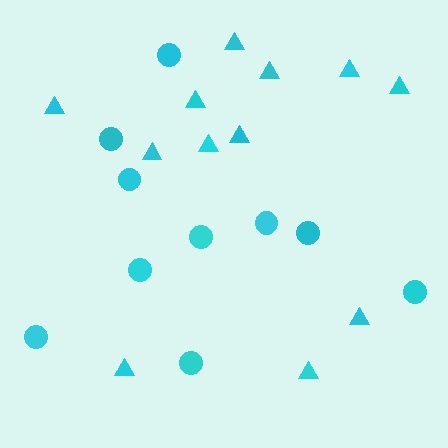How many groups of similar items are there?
There are 2 groups: one group of triangles (12) and one group of circles (10).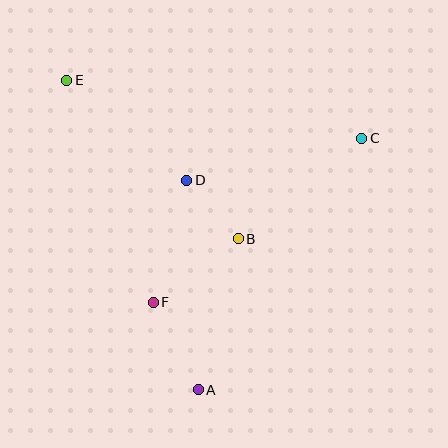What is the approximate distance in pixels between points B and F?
The distance between B and F is approximately 106 pixels.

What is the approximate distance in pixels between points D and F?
The distance between D and F is approximately 126 pixels.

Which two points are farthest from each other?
Points A and E are farthest from each other.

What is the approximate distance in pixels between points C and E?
The distance between C and E is approximately 301 pixels.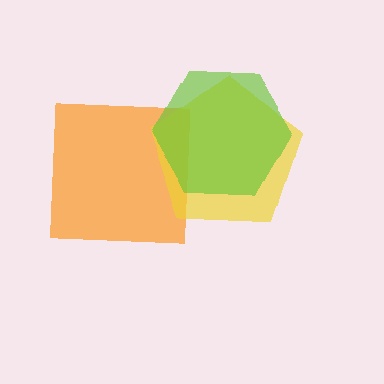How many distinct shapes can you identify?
There are 3 distinct shapes: an orange square, a yellow pentagon, a lime hexagon.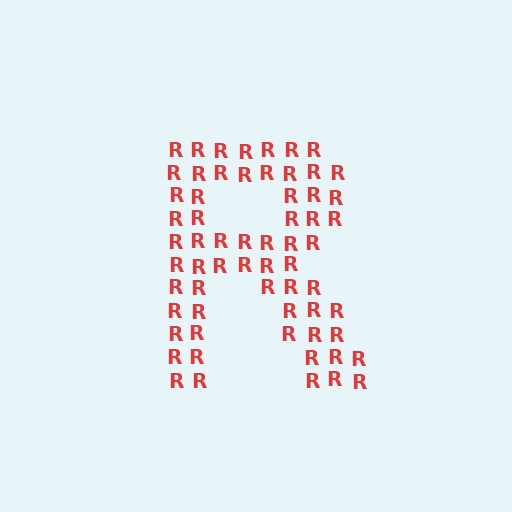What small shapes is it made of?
It is made of small letter R's.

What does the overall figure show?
The overall figure shows the letter R.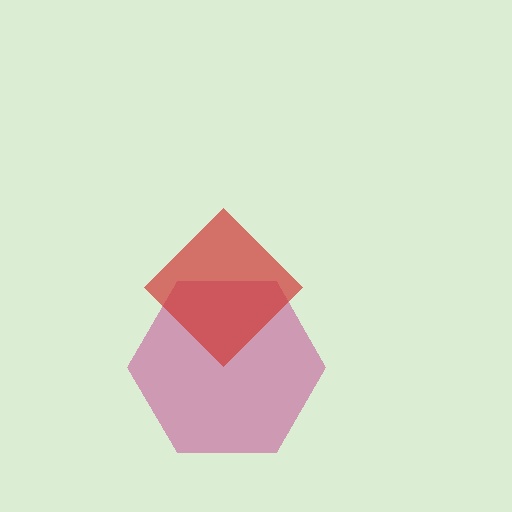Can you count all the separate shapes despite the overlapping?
Yes, there are 2 separate shapes.